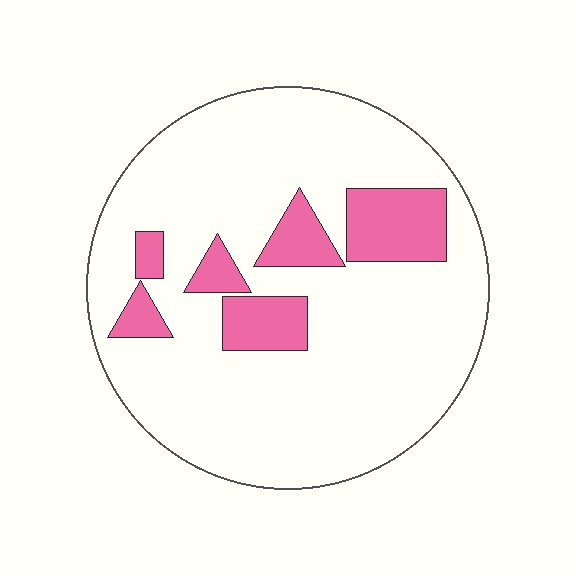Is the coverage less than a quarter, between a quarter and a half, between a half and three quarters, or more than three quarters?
Less than a quarter.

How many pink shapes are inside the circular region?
6.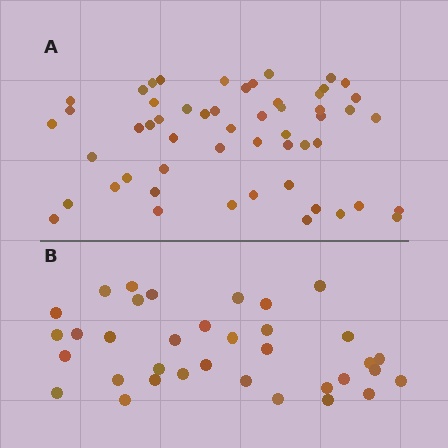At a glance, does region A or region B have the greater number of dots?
Region A (the top region) has more dots.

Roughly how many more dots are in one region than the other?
Region A has approximately 20 more dots than region B.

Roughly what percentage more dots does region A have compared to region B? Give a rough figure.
About 55% more.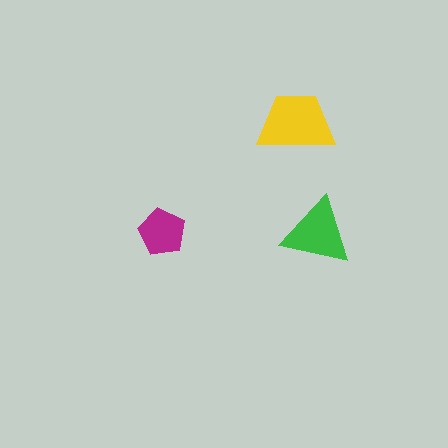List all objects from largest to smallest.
The yellow trapezoid, the green triangle, the magenta pentagon.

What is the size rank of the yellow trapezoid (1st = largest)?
1st.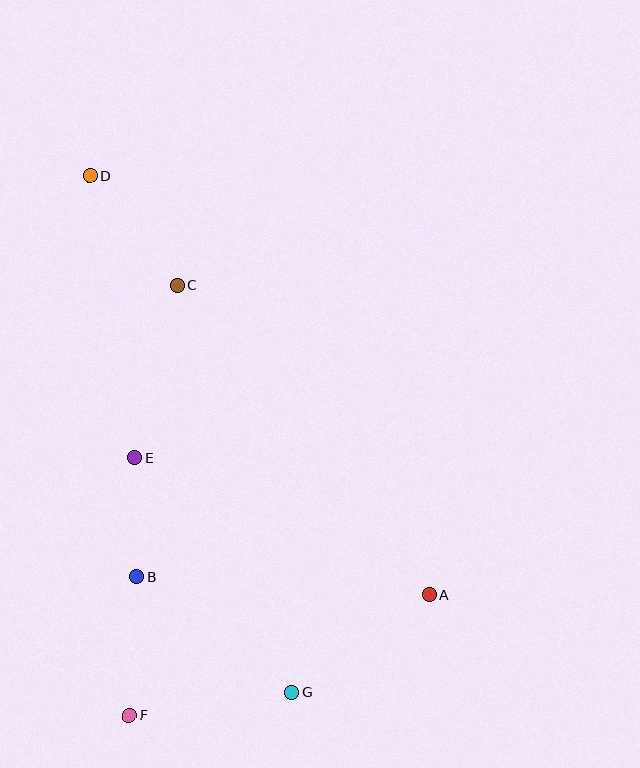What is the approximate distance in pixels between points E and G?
The distance between E and G is approximately 282 pixels.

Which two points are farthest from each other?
Points D and G are farthest from each other.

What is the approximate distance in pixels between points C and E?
The distance between C and E is approximately 177 pixels.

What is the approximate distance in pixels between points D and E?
The distance between D and E is approximately 285 pixels.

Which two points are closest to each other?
Points B and E are closest to each other.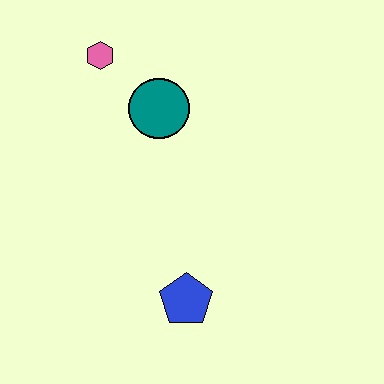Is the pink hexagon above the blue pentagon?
Yes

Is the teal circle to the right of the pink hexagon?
Yes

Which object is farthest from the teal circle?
The blue pentagon is farthest from the teal circle.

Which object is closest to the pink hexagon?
The teal circle is closest to the pink hexagon.